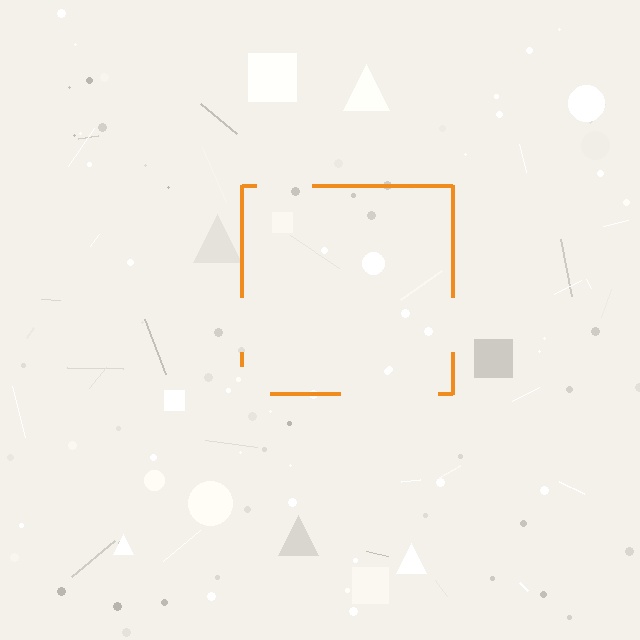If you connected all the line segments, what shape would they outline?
They would outline a square.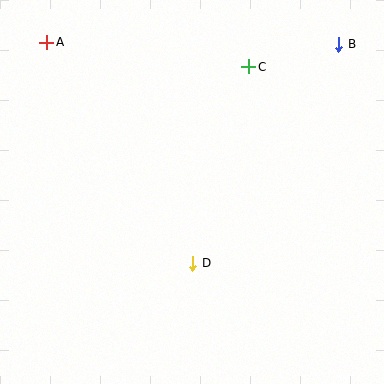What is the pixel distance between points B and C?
The distance between B and C is 93 pixels.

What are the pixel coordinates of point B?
Point B is at (339, 44).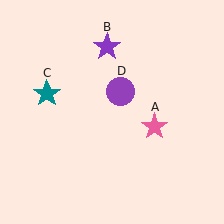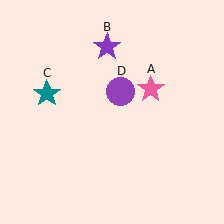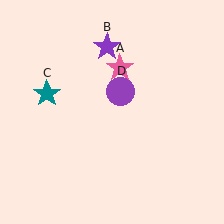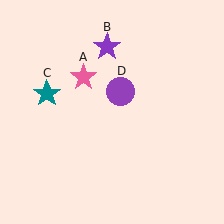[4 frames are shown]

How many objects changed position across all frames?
1 object changed position: pink star (object A).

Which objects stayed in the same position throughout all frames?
Purple star (object B) and teal star (object C) and purple circle (object D) remained stationary.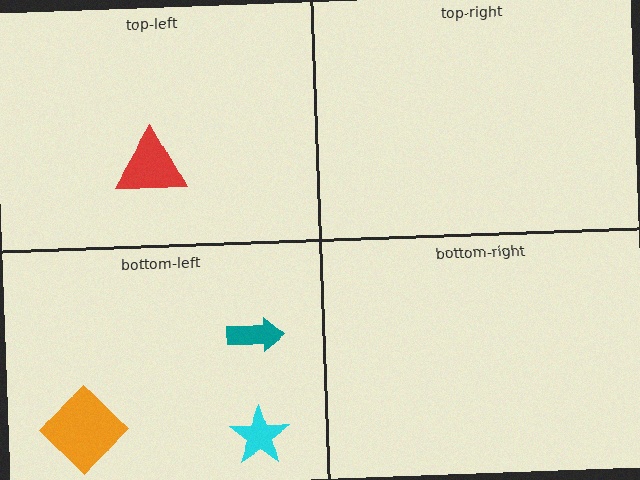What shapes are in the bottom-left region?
The orange diamond, the teal arrow, the cyan star.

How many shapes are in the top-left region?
1.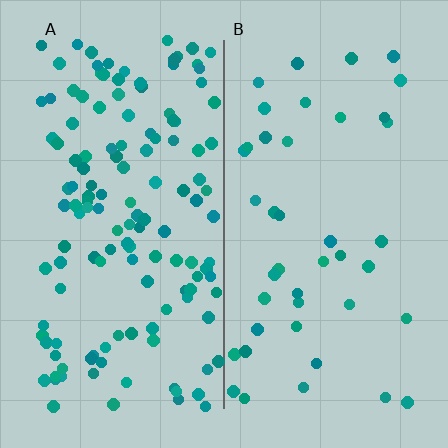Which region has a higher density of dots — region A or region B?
A (the left).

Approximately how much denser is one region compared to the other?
Approximately 3.2× — region A over region B.